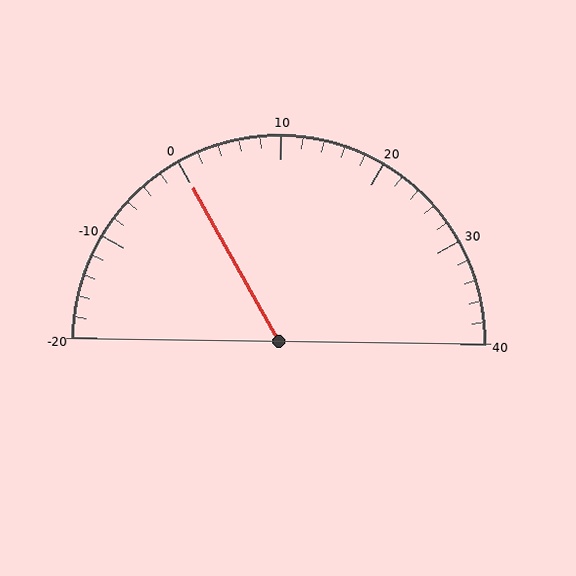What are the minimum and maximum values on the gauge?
The gauge ranges from -20 to 40.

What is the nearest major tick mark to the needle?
The nearest major tick mark is 0.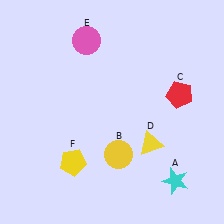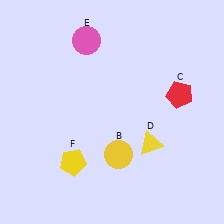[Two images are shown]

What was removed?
The cyan star (A) was removed in Image 2.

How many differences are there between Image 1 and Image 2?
There is 1 difference between the two images.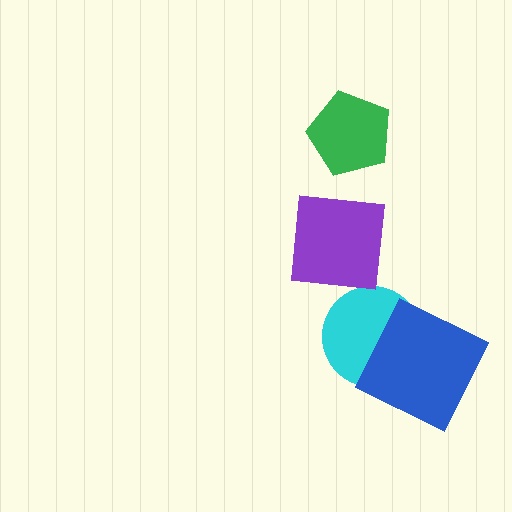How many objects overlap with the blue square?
1 object overlaps with the blue square.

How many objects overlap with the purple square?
0 objects overlap with the purple square.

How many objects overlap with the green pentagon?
0 objects overlap with the green pentagon.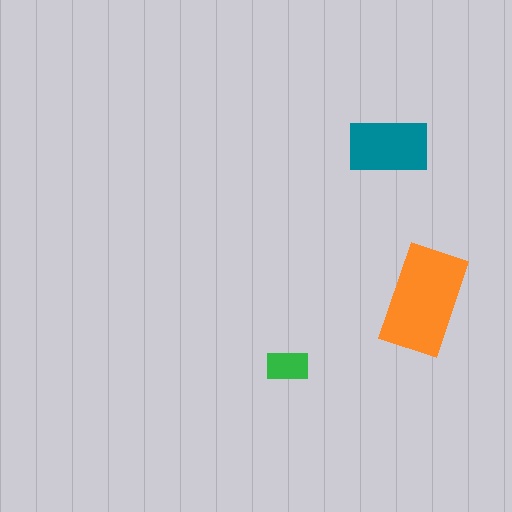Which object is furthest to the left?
The green rectangle is leftmost.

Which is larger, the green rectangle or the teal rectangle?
The teal one.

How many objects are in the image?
There are 3 objects in the image.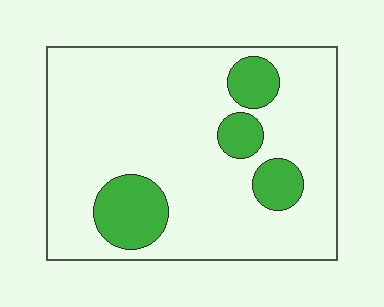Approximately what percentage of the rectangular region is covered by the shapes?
Approximately 15%.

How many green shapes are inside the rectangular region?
4.